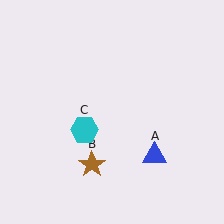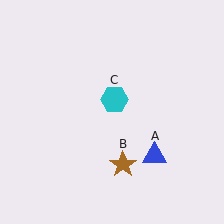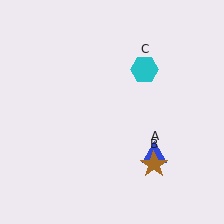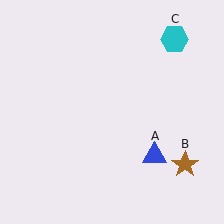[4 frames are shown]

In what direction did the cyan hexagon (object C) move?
The cyan hexagon (object C) moved up and to the right.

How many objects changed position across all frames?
2 objects changed position: brown star (object B), cyan hexagon (object C).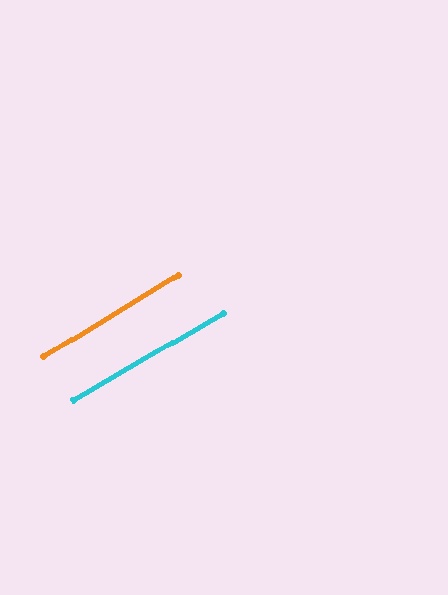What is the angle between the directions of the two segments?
Approximately 2 degrees.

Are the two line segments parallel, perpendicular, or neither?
Parallel — their directions differ by only 1.6°.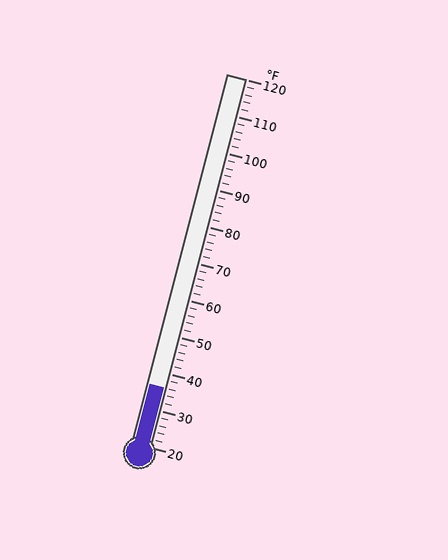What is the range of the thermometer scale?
The thermometer scale ranges from 20°F to 120°F.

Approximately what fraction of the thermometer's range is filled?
The thermometer is filled to approximately 15% of its range.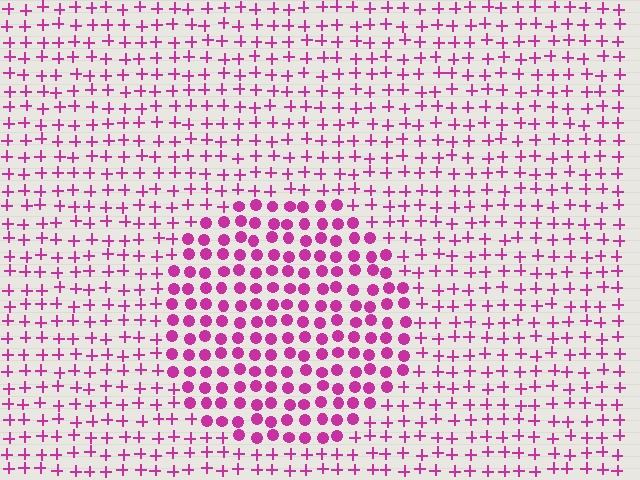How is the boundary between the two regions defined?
The boundary is defined by a change in element shape: circles inside vs. plus signs outside. All elements share the same color and spacing.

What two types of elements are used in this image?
The image uses circles inside the circle region and plus signs outside it.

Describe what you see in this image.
The image is filled with small magenta elements arranged in a uniform grid. A circle-shaped region contains circles, while the surrounding area contains plus signs. The boundary is defined purely by the change in element shape.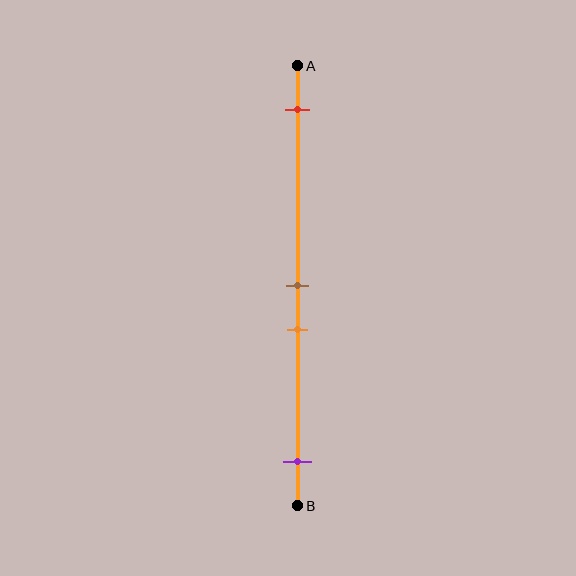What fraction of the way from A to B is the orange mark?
The orange mark is approximately 60% (0.6) of the way from A to B.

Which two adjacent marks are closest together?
The brown and orange marks are the closest adjacent pair.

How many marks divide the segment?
There are 4 marks dividing the segment.